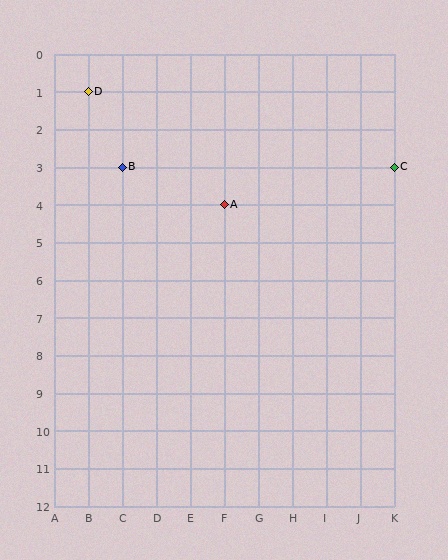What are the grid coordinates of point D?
Point D is at grid coordinates (B, 1).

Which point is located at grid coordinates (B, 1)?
Point D is at (B, 1).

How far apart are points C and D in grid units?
Points C and D are 9 columns and 2 rows apart (about 9.2 grid units diagonally).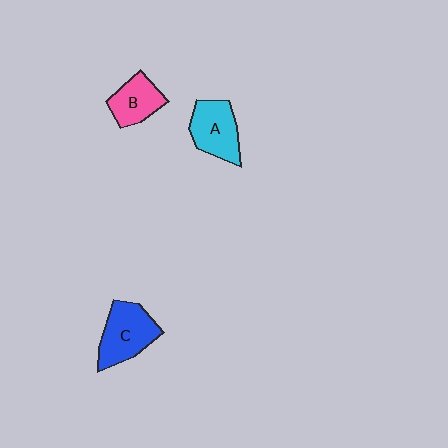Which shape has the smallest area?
Shape B (pink).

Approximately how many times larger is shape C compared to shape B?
Approximately 1.4 times.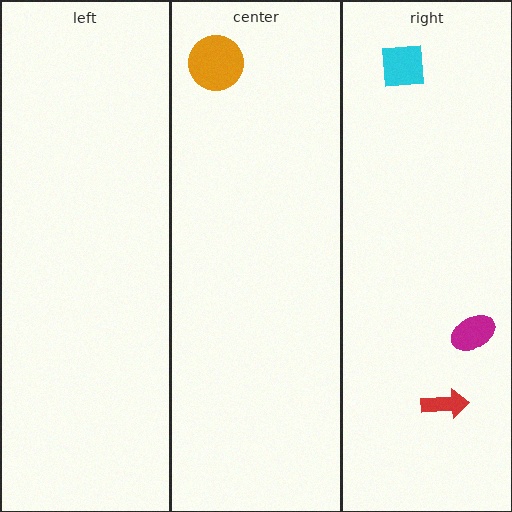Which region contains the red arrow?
The right region.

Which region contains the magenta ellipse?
The right region.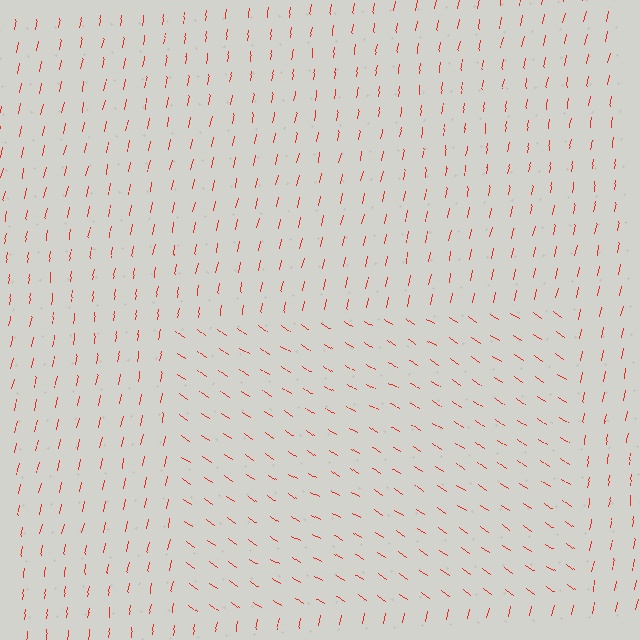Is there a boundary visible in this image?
Yes, there is a texture boundary formed by a change in line orientation.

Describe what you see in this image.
The image is filled with small red line segments. A rectangle region in the image has lines oriented differently from the surrounding lines, creating a visible texture boundary.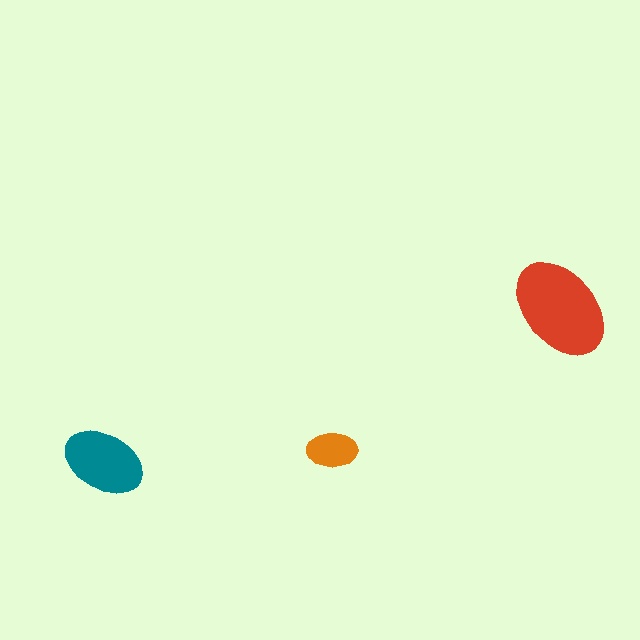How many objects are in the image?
There are 3 objects in the image.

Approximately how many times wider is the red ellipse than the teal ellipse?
About 1.5 times wider.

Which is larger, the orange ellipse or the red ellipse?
The red one.